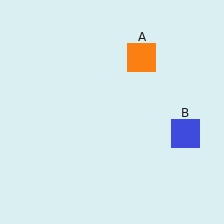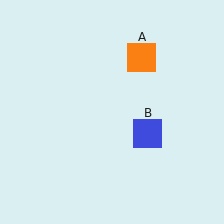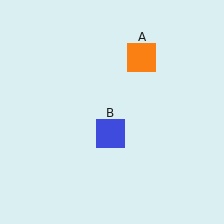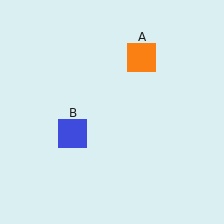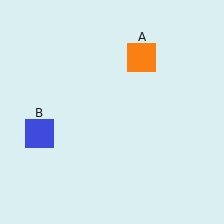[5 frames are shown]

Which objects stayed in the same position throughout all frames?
Orange square (object A) remained stationary.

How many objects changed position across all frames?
1 object changed position: blue square (object B).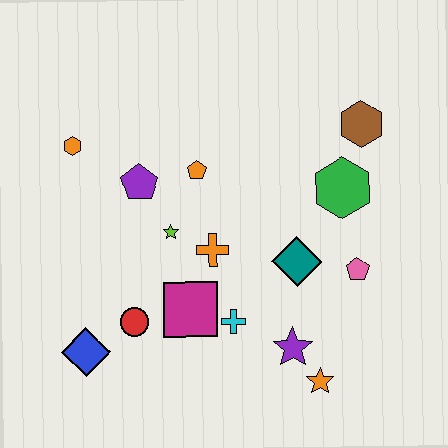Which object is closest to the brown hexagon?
The green hexagon is closest to the brown hexagon.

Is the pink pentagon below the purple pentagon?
Yes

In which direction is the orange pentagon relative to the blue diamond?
The orange pentagon is above the blue diamond.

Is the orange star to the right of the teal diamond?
Yes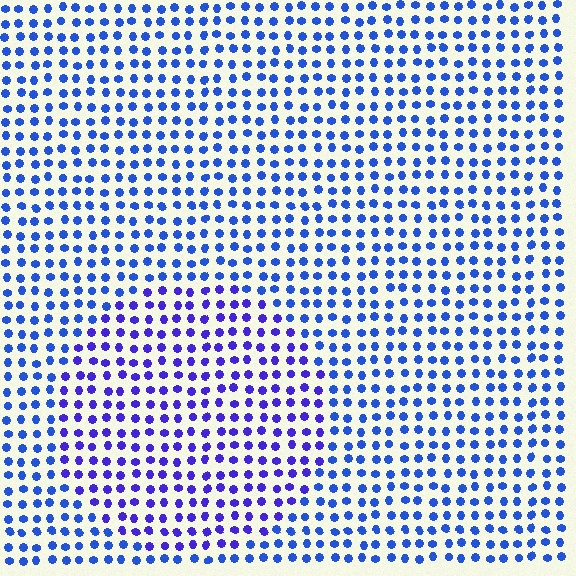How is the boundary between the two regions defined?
The boundary is defined purely by a slight shift in hue (about 27 degrees). Spacing, size, and orientation are identical on both sides.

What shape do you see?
I see a circle.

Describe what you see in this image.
The image is filled with small blue elements in a uniform arrangement. A circle-shaped region is visible where the elements are tinted to a slightly different hue, forming a subtle color boundary.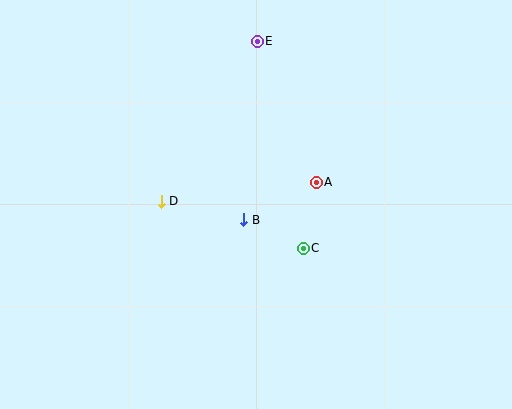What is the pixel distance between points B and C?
The distance between B and C is 66 pixels.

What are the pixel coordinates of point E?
Point E is at (257, 41).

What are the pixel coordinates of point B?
Point B is at (244, 220).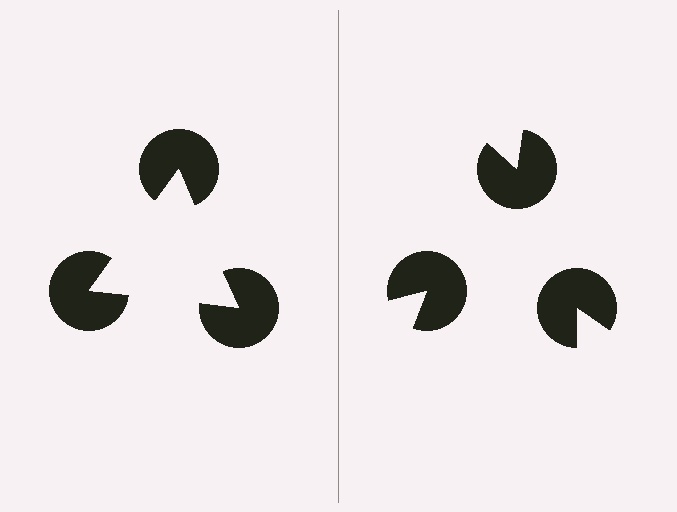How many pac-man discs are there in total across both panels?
6 — 3 on each side.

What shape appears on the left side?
An illusory triangle.